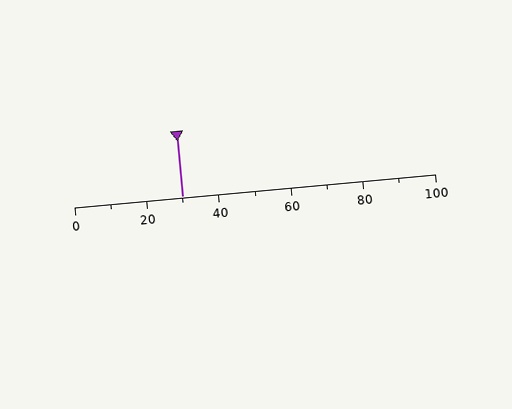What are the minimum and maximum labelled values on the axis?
The axis runs from 0 to 100.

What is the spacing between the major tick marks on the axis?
The major ticks are spaced 20 apart.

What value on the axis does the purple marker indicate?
The marker indicates approximately 30.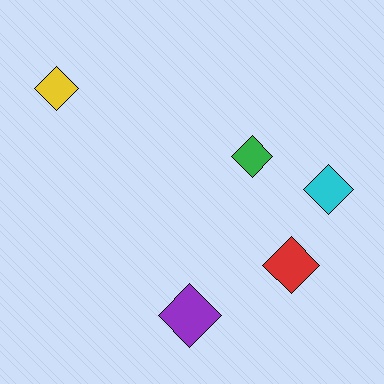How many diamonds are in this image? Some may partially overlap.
There are 5 diamonds.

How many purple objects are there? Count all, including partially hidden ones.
There is 1 purple object.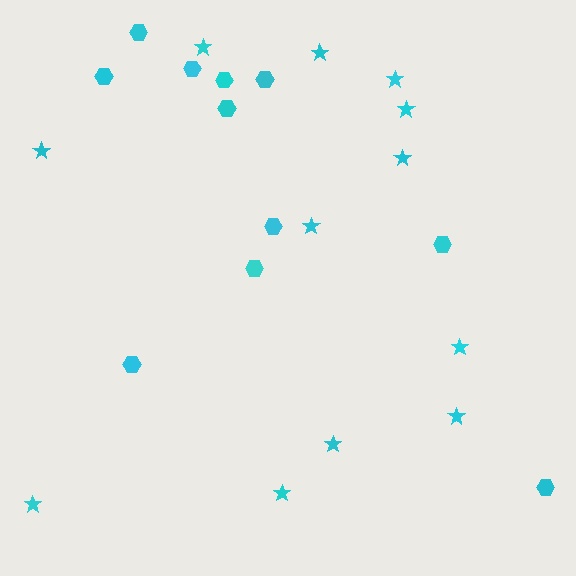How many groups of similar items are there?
There are 2 groups: one group of hexagons (11) and one group of stars (12).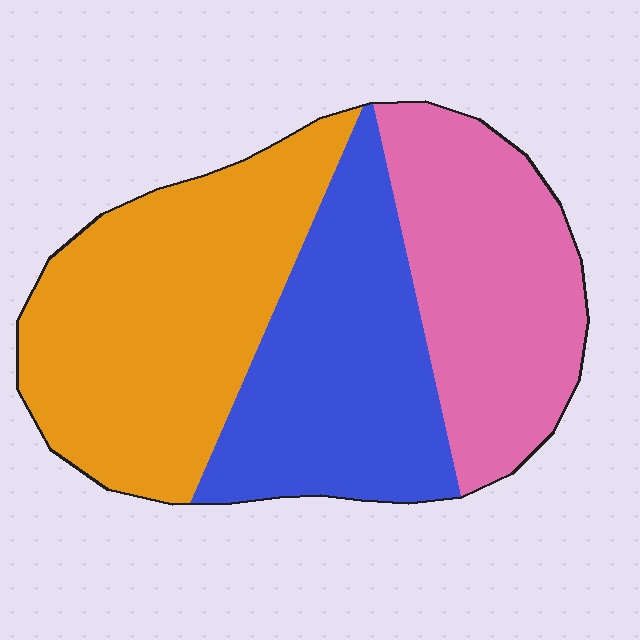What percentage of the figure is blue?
Blue covers roughly 30% of the figure.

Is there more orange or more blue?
Orange.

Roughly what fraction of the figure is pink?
Pink takes up about one third (1/3) of the figure.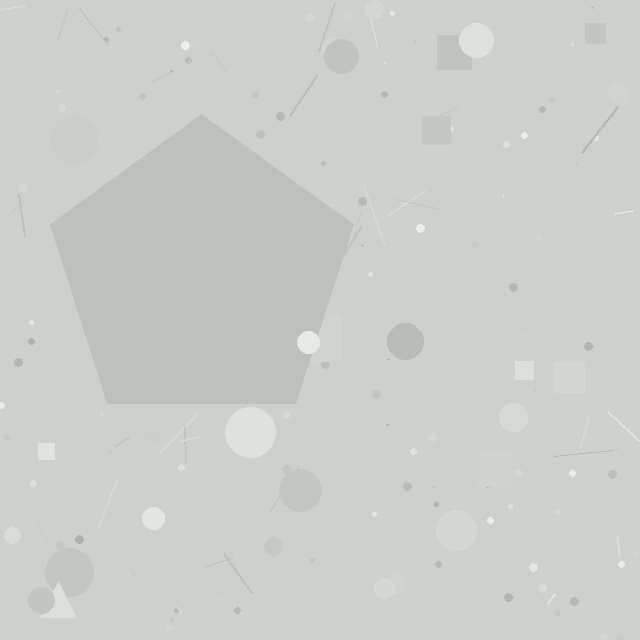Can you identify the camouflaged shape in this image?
The camouflaged shape is a pentagon.